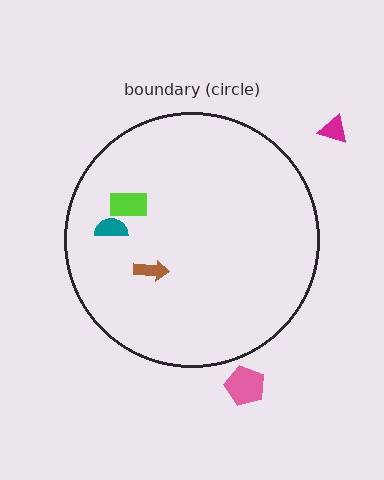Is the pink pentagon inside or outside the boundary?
Outside.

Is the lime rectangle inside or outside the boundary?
Inside.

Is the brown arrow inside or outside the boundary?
Inside.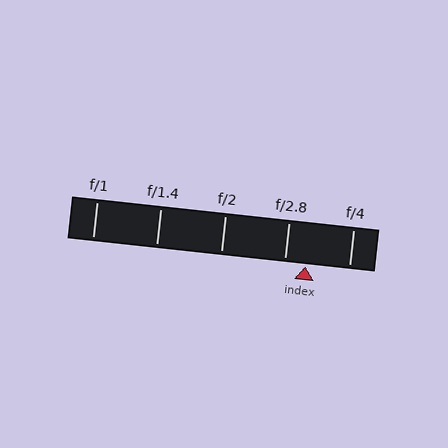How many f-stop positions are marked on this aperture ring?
There are 5 f-stop positions marked.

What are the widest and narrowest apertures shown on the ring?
The widest aperture shown is f/1 and the narrowest is f/4.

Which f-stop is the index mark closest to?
The index mark is closest to f/2.8.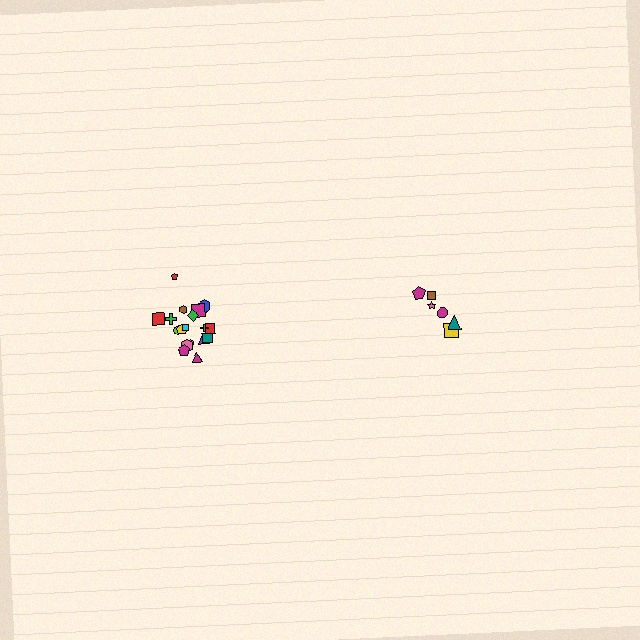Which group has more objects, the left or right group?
The left group.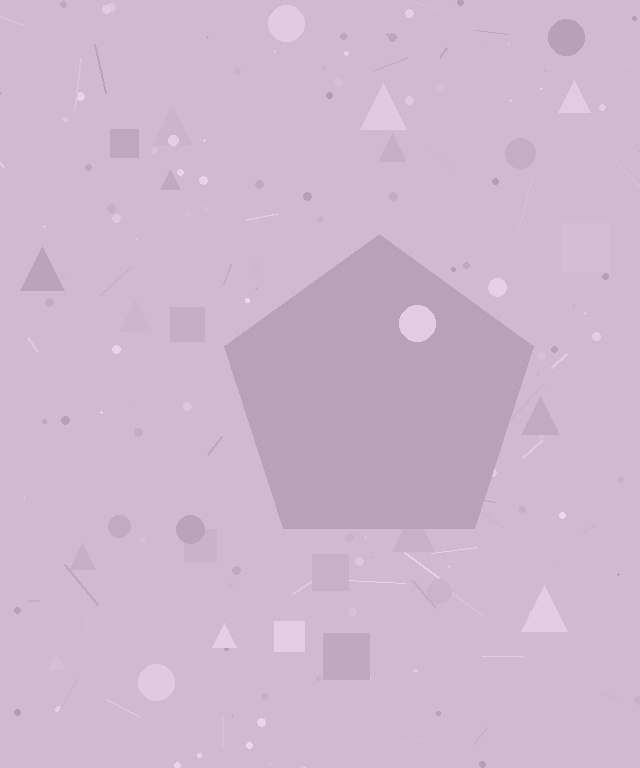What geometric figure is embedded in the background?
A pentagon is embedded in the background.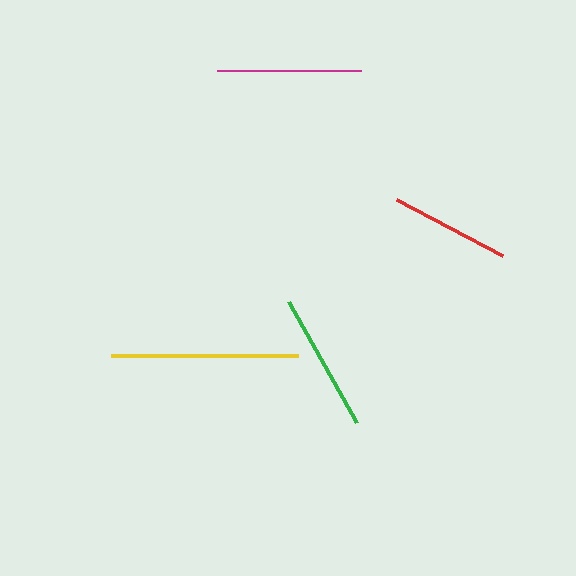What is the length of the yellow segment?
The yellow segment is approximately 188 pixels long.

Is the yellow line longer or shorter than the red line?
The yellow line is longer than the red line.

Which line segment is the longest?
The yellow line is the longest at approximately 188 pixels.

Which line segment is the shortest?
The red line is the shortest at approximately 120 pixels.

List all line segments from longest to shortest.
From longest to shortest: yellow, magenta, green, red.